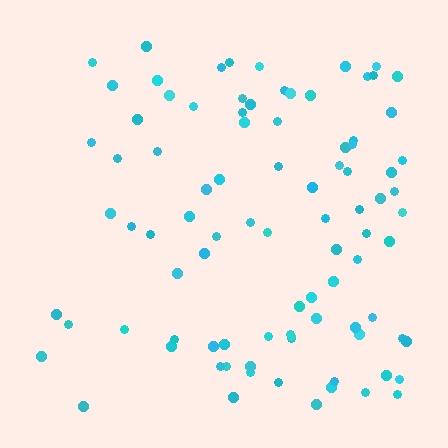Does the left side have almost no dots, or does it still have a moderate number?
Still a moderate number, just noticeably fewer than the right.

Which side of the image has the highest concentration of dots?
The right.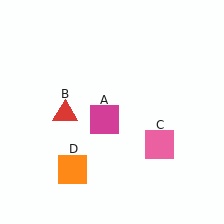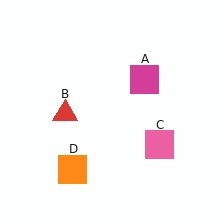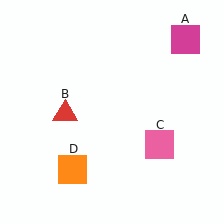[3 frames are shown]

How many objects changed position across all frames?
1 object changed position: magenta square (object A).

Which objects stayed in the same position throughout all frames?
Red triangle (object B) and pink square (object C) and orange square (object D) remained stationary.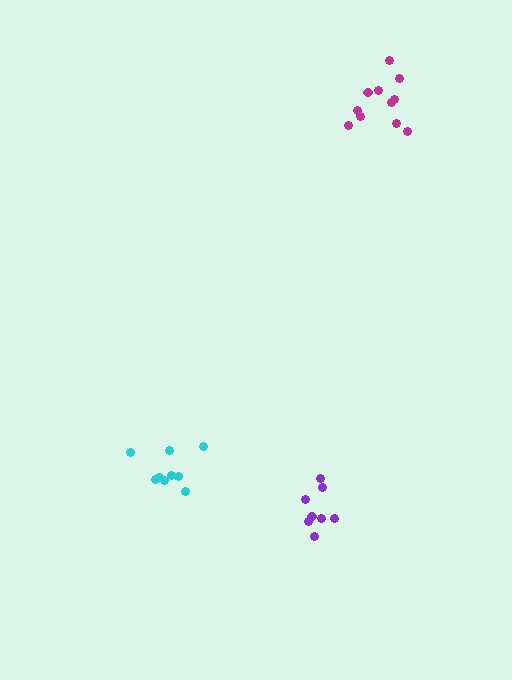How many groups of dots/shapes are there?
There are 3 groups.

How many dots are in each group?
Group 1: 8 dots, Group 2: 9 dots, Group 3: 11 dots (28 total).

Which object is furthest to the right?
The magenta cluster is rightmost.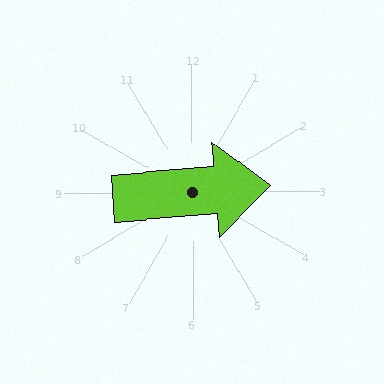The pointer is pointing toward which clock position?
Roughly 3 o'clock.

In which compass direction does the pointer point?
East.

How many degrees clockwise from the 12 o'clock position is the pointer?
Approximately 86 degrees.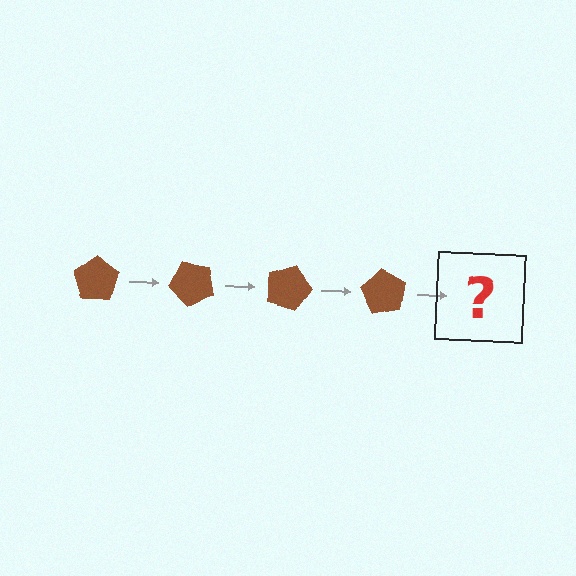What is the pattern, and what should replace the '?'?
The pattern is that the pentagon rotates 45 degrees each step. The '?' should be a brown pentagon rotated 180 degrees.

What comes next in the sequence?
The next element should be a brown pentagon rotated 180 degrees.